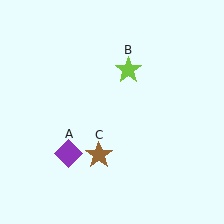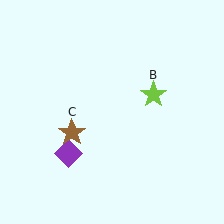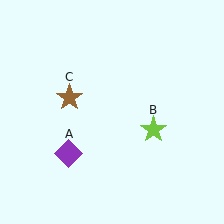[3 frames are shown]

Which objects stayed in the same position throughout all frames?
Purple diamond (object A) remained stationary.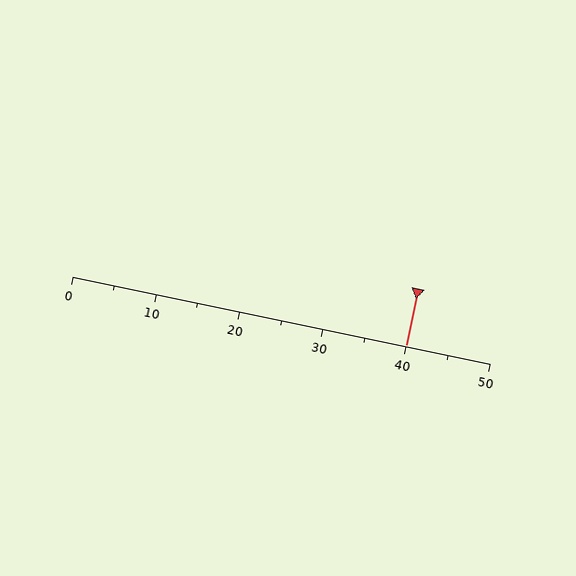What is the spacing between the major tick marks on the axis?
The major ticks are spaced 10 apart.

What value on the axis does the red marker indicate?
The marker indicates approximately 40.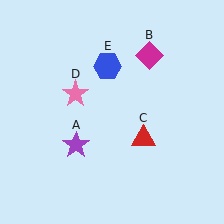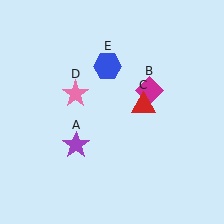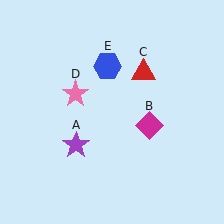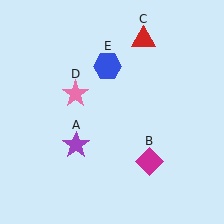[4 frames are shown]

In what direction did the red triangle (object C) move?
The red triangle (object C) moved up.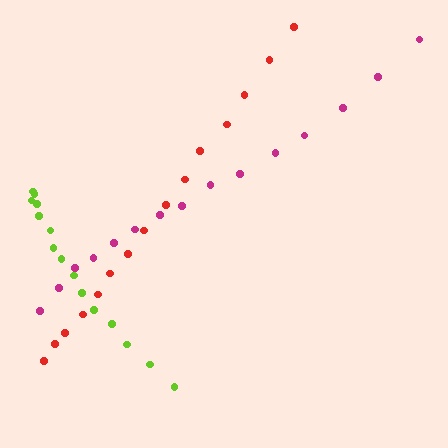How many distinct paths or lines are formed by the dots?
There are 3 distinct paths.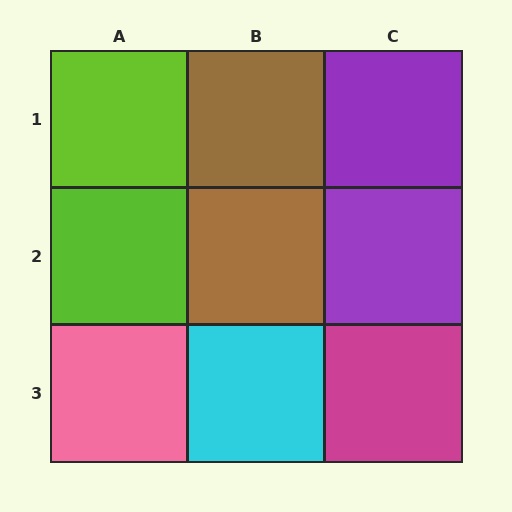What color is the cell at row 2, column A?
Lime.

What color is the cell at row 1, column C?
Purple.